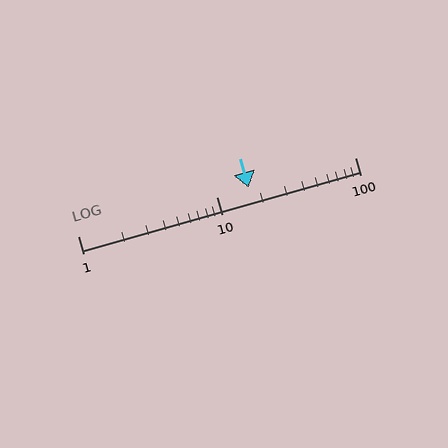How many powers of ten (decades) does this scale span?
The scale spans 2 decades, from 1 to 100.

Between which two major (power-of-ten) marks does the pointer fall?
The pointer is between 10 and 100.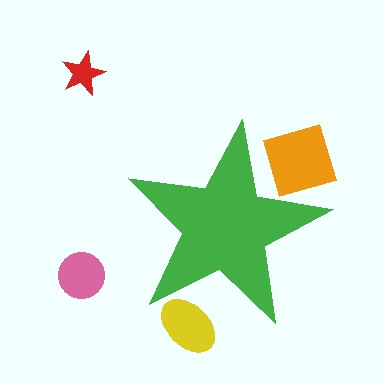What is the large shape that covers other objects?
A green star.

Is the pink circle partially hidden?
No, the pink circle is fully visible.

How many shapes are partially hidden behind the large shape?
2 shapes are partially hidden.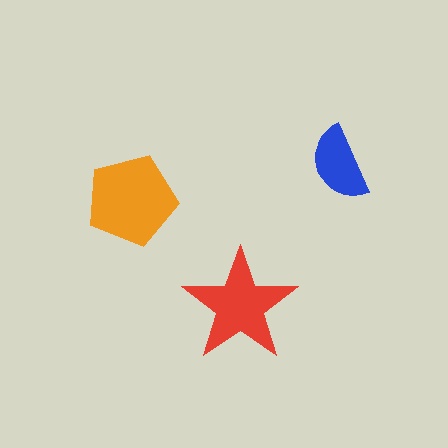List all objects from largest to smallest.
The orange pentagon, the red star, the blue semicircle.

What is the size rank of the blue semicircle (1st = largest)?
3rd.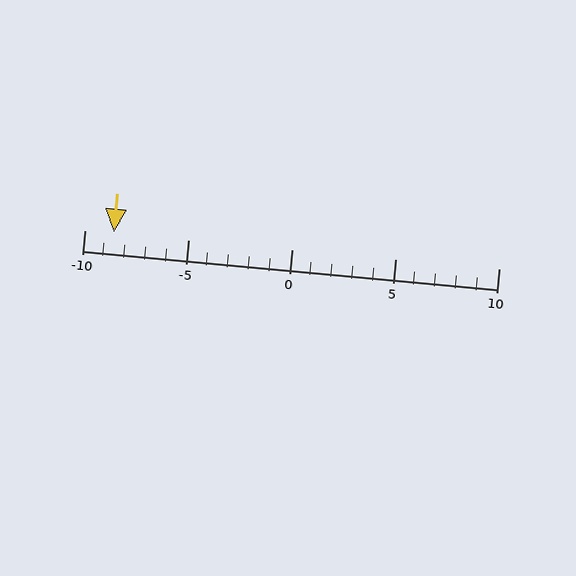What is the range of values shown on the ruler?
The ruler shows values from -10 to 10.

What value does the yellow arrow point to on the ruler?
The yellow arrow points to approximately -9.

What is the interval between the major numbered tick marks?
The major tick marks are spaced 5 units apart.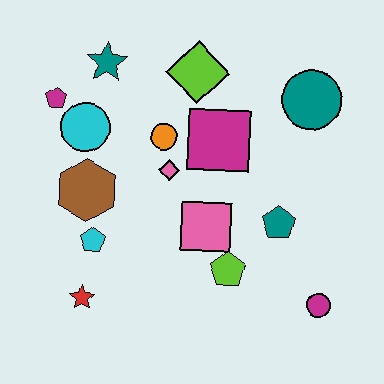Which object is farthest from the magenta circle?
The magenta pentagon is farthest from the magenta circle.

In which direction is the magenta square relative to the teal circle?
The magenta square is to the left of the teal circle.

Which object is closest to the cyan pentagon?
The brown hexagon is closest to the cyan pentagon.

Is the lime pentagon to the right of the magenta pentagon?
Yes